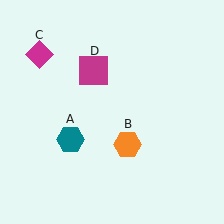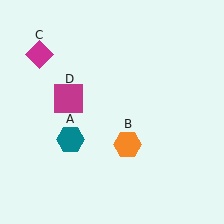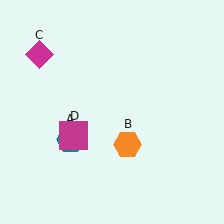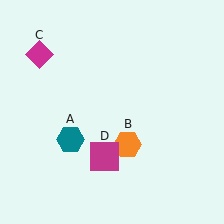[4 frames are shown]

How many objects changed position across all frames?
1 object changed position: magenta square (object D).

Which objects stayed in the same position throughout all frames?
Teal hexagon (object A) and orange hexagon (object B) and magenta diamond (object C) remained stationary.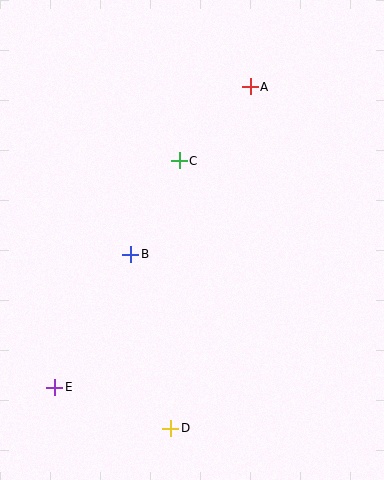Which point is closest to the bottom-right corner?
Point D is closest to the bottom-right corner.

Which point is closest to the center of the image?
Point B at (131, 254) is closest to the center.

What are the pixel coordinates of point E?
Point E is at (55, 387).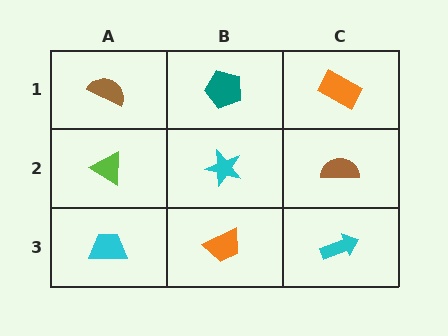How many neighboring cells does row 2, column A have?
3.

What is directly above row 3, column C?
A brown semicircle.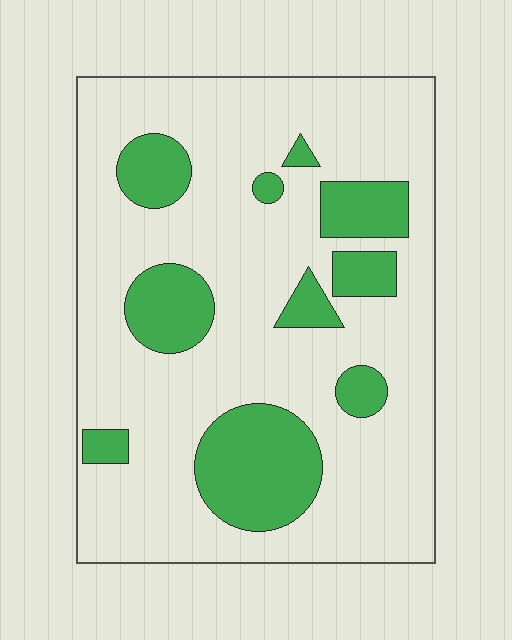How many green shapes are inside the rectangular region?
10.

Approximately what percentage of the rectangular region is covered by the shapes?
Approximately 25%.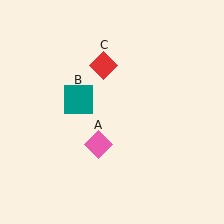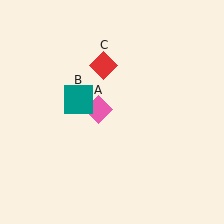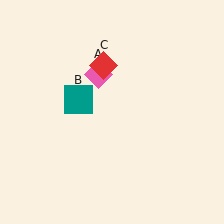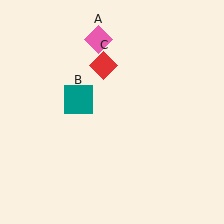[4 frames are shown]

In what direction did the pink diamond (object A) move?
The pink diamond (object A) moved up.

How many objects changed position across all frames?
1 object changed position: pink diamond (object A).